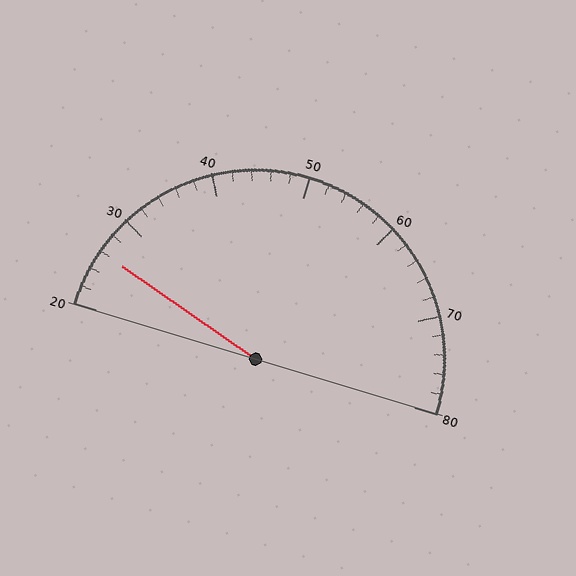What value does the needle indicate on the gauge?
The needle indicates approximately 26.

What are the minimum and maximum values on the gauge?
The gauge ranges from 20 to 80.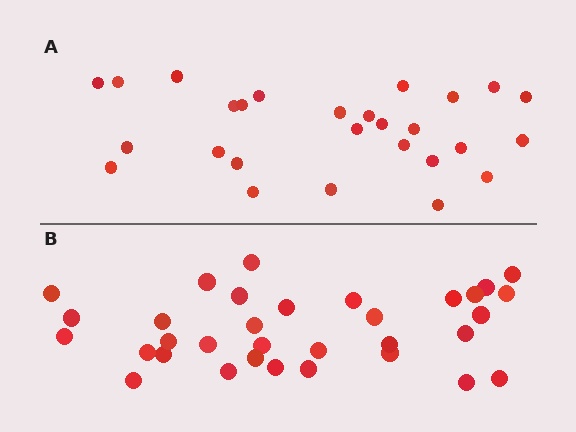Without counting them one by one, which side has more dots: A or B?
Region B (the bottom region) has more dots.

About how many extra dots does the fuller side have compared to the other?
Region B has about 6 more dots than region A.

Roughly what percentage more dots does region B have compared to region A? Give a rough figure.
About 20% more.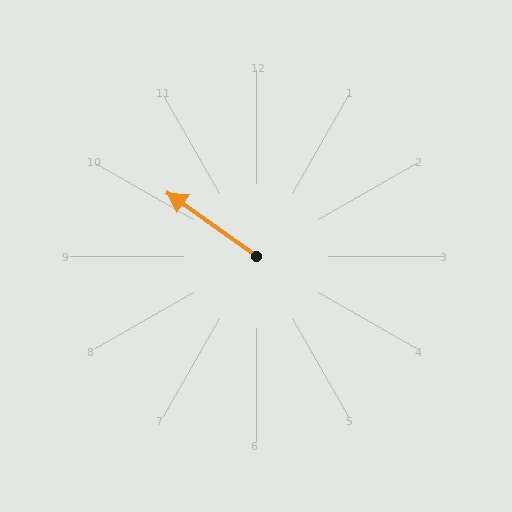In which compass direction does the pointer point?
Northwest.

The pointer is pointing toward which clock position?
Roughly 10 o'clock.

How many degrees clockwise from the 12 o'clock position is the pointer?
Approximately 306 degrees.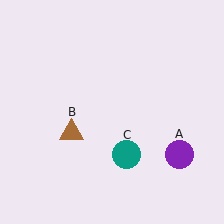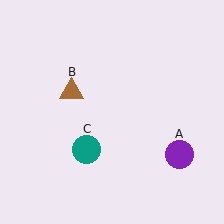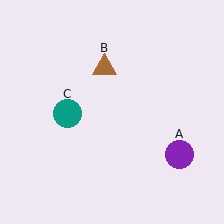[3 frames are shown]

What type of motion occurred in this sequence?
The brown triangle (object B), teal circle (object C) rotated clockwise around the center of the scene.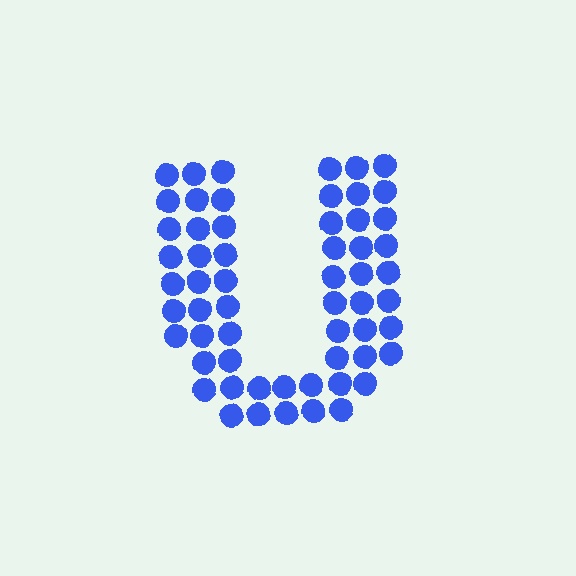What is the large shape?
The large shape is the letter U.